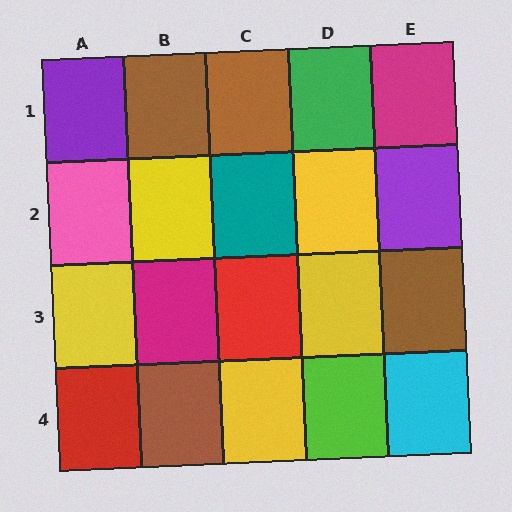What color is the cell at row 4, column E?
Cyan.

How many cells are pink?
1 cell is pink.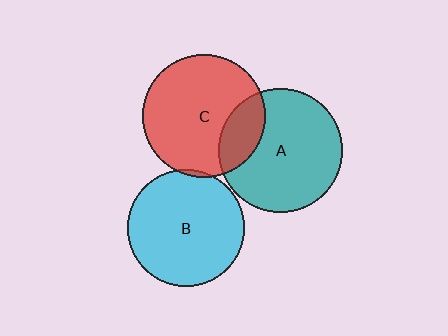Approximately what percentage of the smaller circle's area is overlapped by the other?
Approximately 20%.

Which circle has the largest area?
Circle A (teal).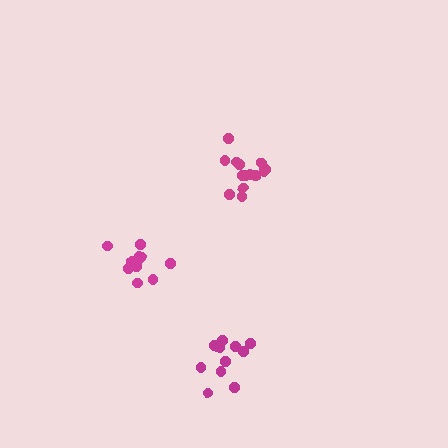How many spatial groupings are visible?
There are 3 spatial groupings.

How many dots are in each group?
Group 1: 11 dots, Group 2: 15 dots, Group 3: 12 dots (38 total).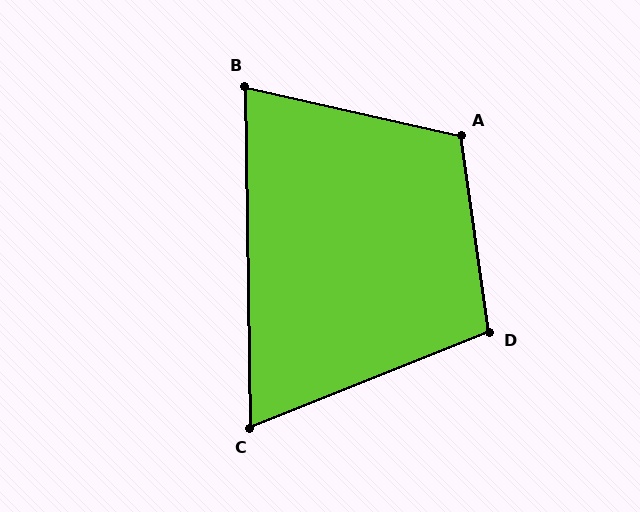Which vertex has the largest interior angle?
A, at approximately 111 degrees.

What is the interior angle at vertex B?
Approximately 76 degrees (acute).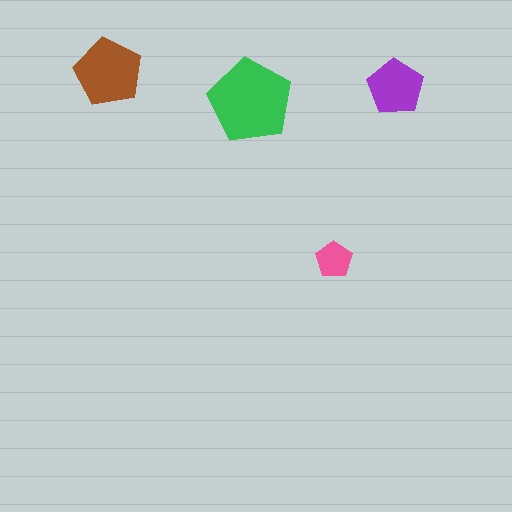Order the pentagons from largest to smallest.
the green one, the brown one, the purple one, the pink one.